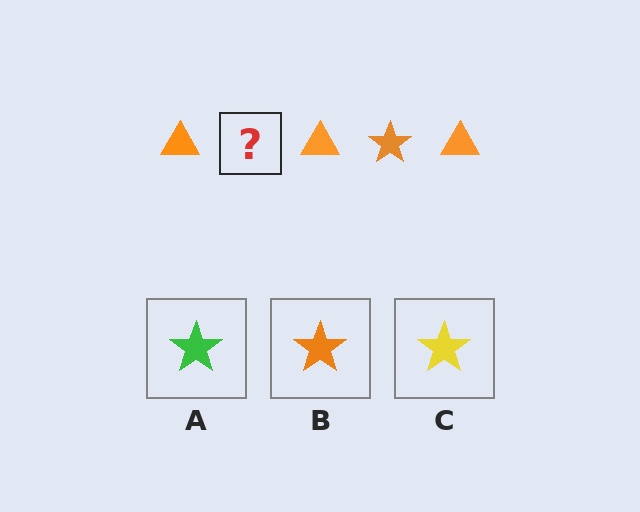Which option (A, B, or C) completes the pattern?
B.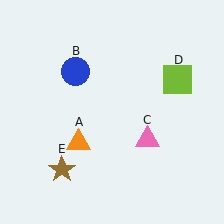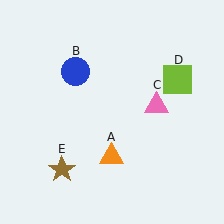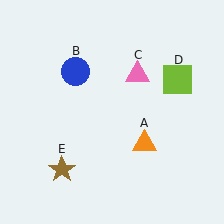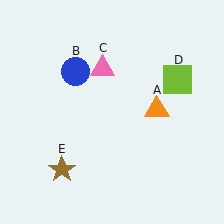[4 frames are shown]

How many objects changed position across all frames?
2 objects changed position: orange triangle (object A), pink triangle (object C).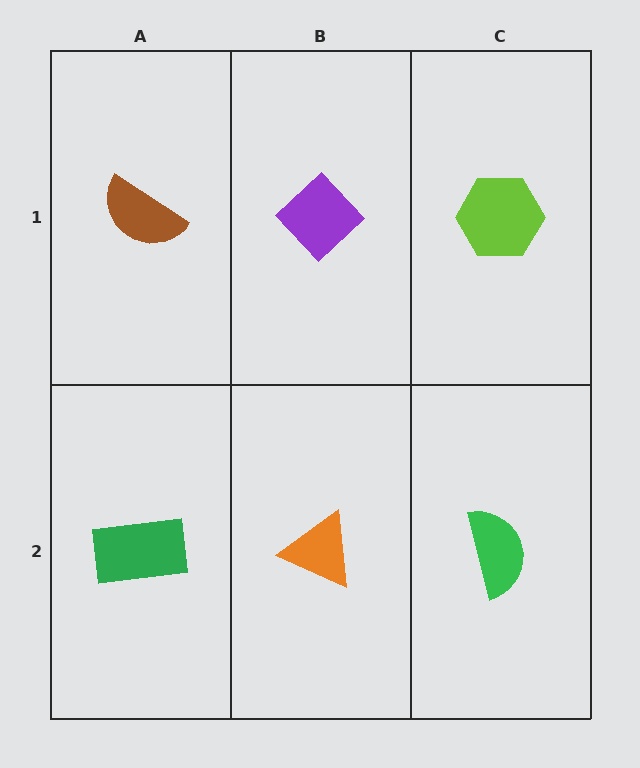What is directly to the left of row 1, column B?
A brown semicircle.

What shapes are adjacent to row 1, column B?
An orange triangle (row 2, column B), a brown semicircle (row 1, column A), a lime hexagon (row 1, column C).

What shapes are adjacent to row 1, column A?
A green rectangle (row 2, column A), a purple diamond (row 1, column B).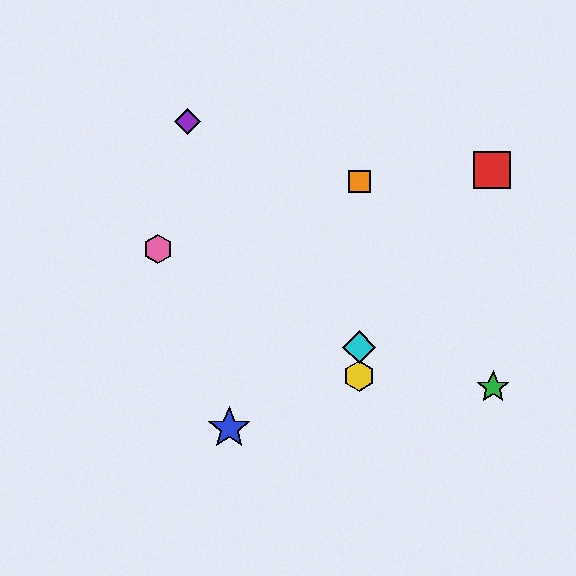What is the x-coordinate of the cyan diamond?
The cyan diamond is at x≈359.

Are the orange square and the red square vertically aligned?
No, the orange square is at x≈359 and the red square is at x≈492.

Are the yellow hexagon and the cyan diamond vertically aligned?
Yes, both are at x≈359.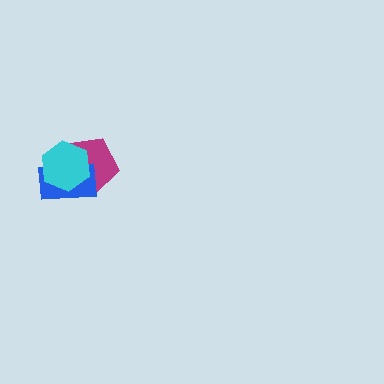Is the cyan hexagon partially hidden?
No, no other shape covers it.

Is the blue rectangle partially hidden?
Yes, it is partially covered by another shape.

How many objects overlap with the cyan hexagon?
2 objects overlap with the cyan hexagon.